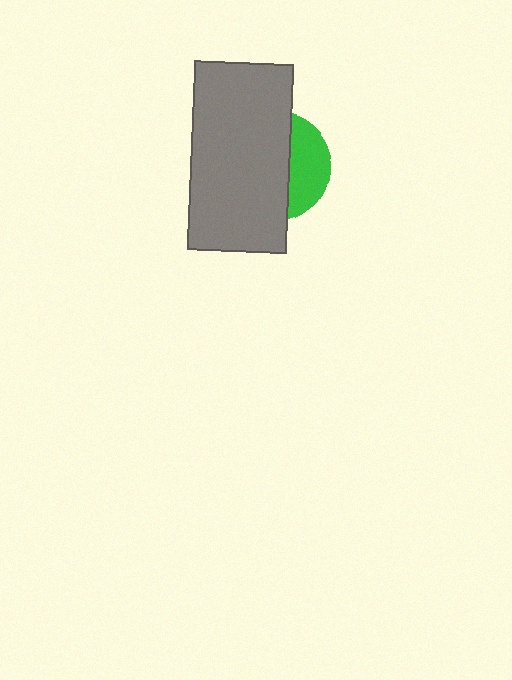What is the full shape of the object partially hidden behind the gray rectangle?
The partially hidden object is a green circle.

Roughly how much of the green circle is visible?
A small part of it is visible (roughly 33%).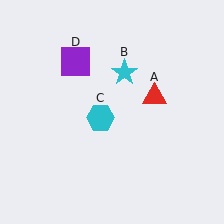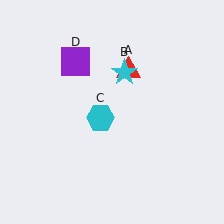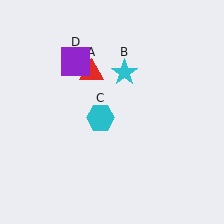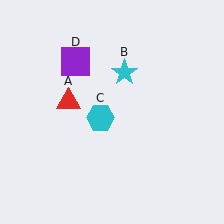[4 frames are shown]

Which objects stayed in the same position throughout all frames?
Cyan star (object B) and cyan hexagon (object C) and purple square (object D) remained stationary.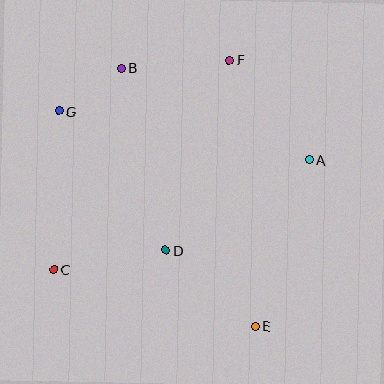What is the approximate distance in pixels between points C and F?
The distance between C and F is approximately 274 pixels.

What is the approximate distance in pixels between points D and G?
The distance between D and G is approximately 176 pixels.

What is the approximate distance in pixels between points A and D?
The distance between A and D is approximately 169 pixels.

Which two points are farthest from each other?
Points E and G are farthest from each other.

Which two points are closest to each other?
Points B and G are closest to each other.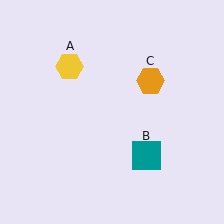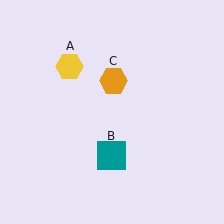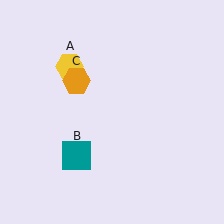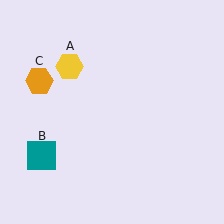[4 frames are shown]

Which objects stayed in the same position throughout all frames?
Yellow hexagon (object A) remained stationary.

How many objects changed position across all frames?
2 objects changed position: teal square (object B), orange hexagon (object C).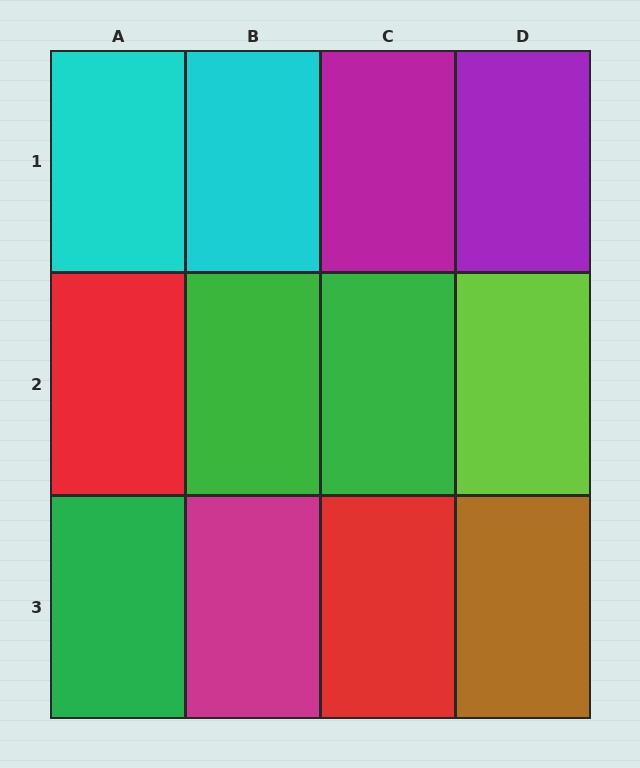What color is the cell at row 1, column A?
Cyan.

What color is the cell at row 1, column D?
Purple.